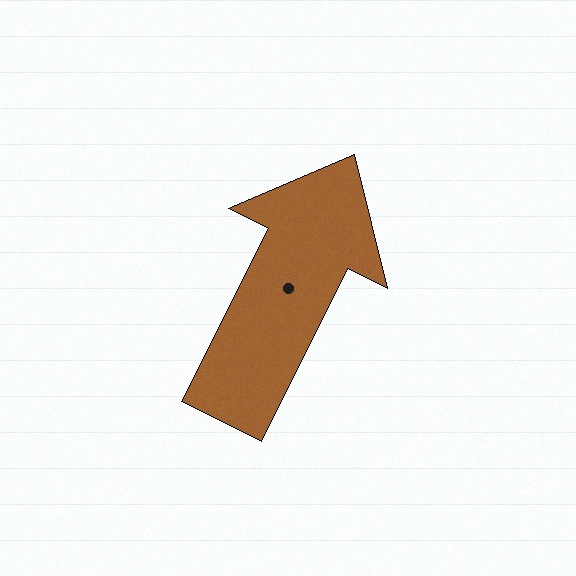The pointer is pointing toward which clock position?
Roughly 1 o'clock.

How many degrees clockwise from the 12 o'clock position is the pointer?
Approximately 27 degrees.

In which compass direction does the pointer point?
Northeast.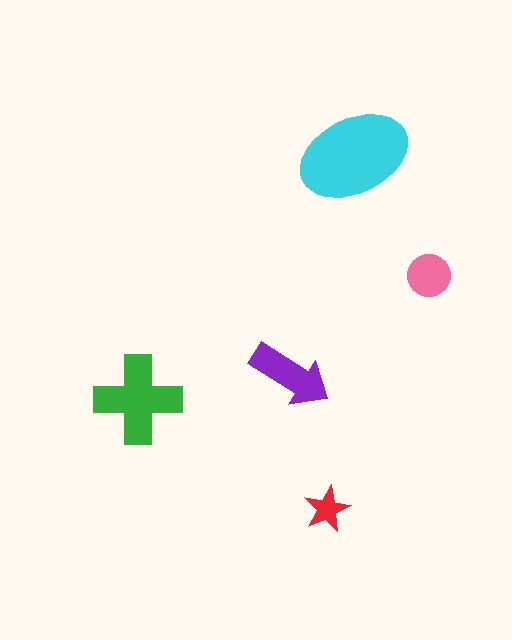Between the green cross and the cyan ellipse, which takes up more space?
The cyan ellipse.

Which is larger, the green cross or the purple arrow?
The green cross.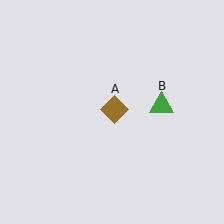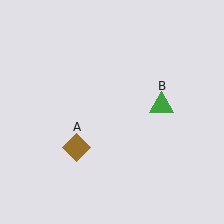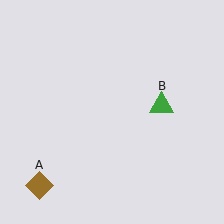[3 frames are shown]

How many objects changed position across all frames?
1 object changed position: brown diamond (object A).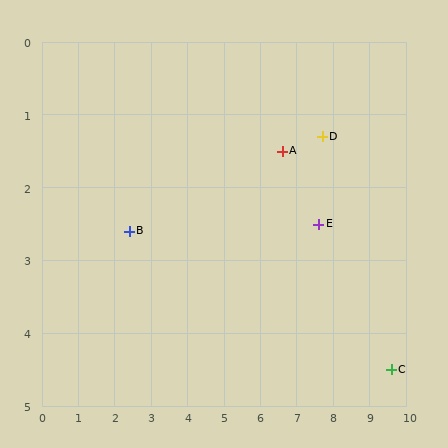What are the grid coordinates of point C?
Point C is at approximately (9.6, 4.5).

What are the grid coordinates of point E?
Point E is at approximately (7.6, 2.5).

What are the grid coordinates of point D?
Point D is at approximately (7.7, 1.3).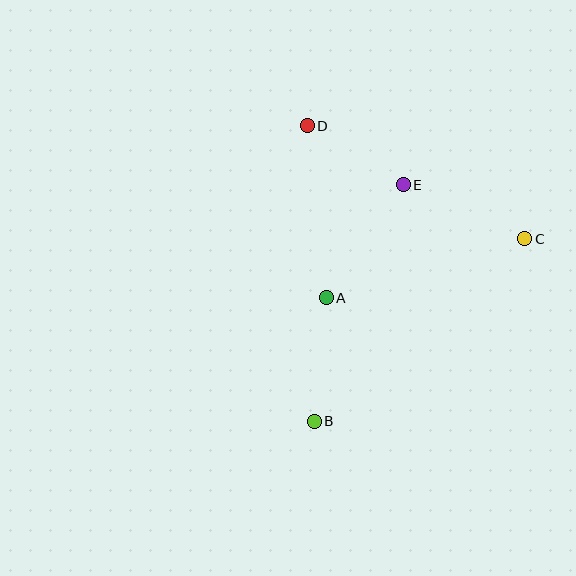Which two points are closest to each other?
Points D and E are closest to each other.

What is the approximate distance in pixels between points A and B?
The distance between A and B is approximately 124 pixels.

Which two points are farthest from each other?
Points B and D are farthest from each other.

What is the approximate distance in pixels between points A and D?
The distance between A and D is approximately 173 pixels.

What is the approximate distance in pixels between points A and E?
The distance between A and E is approximately 137 pixels.